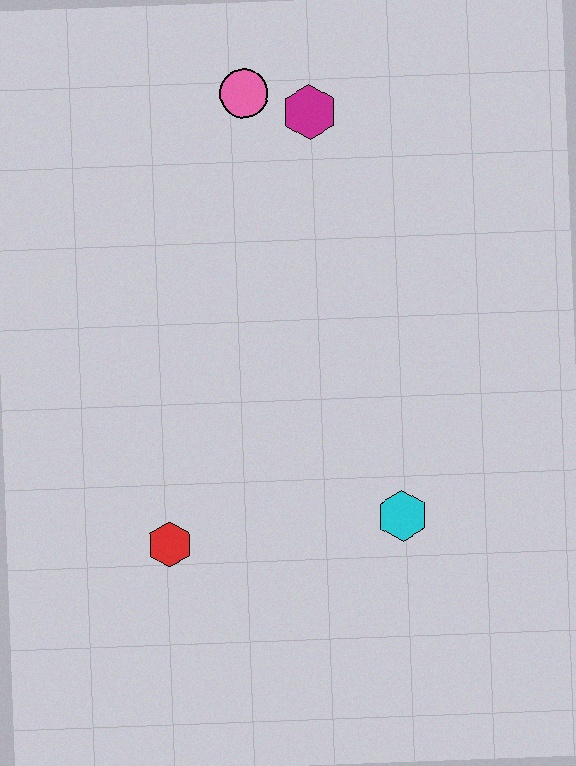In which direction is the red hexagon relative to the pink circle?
The red hexagon is below the pink circle.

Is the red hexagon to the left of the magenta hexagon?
Yes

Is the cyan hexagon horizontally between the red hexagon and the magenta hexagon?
No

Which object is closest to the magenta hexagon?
The pink circle is closest to the magenta hexagon.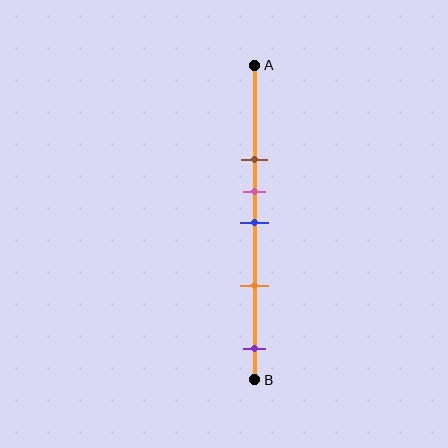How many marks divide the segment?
There are 5 marks dividing the segment.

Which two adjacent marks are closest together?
The pink and blue marks are the closest adjacent pair.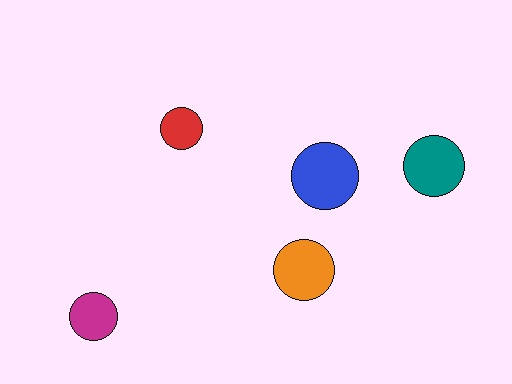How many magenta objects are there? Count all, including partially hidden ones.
There is 1 magenta object.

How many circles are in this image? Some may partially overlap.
There are 5 circles.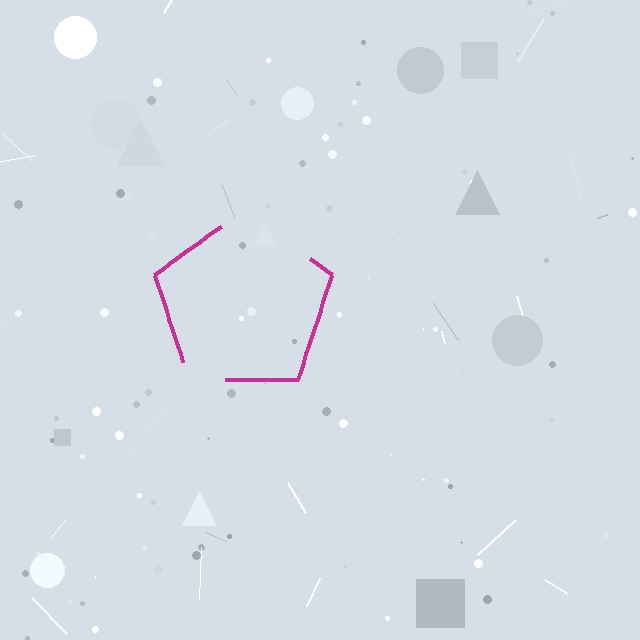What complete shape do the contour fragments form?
The contour fragments form a pentagon.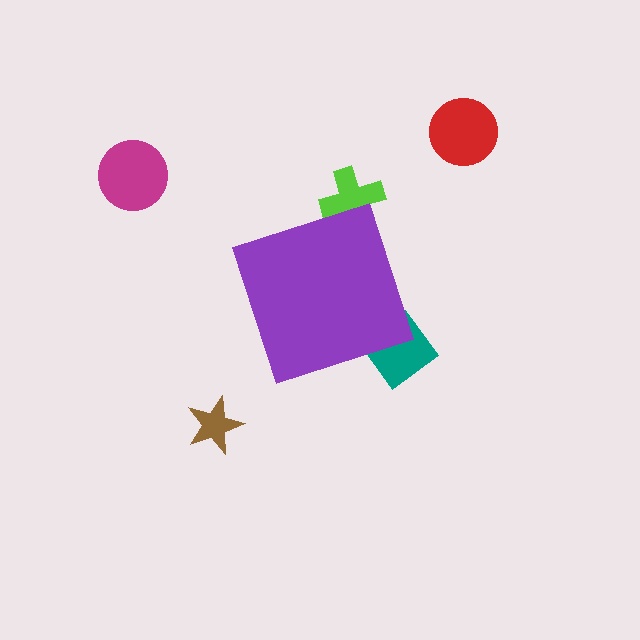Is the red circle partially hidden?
No, the red circle is fully visible.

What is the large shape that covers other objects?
A purple diamond.